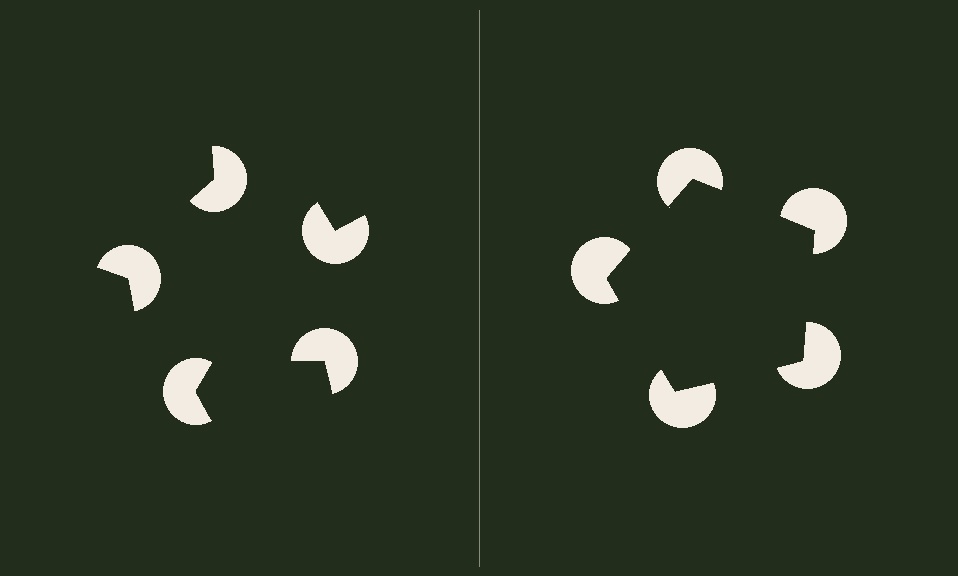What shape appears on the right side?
An illusory pentagon.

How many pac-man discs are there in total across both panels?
10 — 5 on each side.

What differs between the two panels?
The pac-man discs are positioned identically on both sides; only the wedge orientations differ. On the right they align to a pentagon; on the left they are misaligned.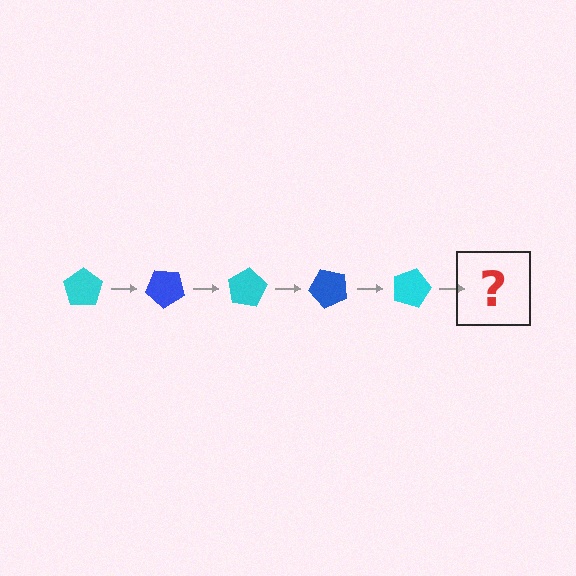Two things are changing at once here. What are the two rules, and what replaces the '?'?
The two rules are that it rotates 40 degrees each step and the color cycles through cyan and blue. The '?' should be a blue pentagon, rotated 200 degrees from the start.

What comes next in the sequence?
The next element should be a blue pentagon, rotated 200 degrees from the start.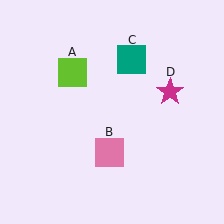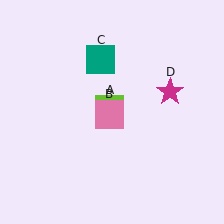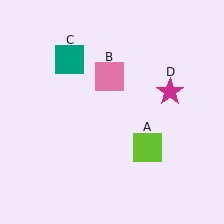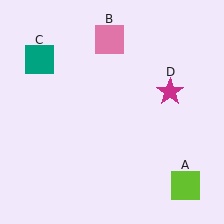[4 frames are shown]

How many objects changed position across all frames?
3 objects changed position: lime square (object A), pink square (object B), teal square (object C).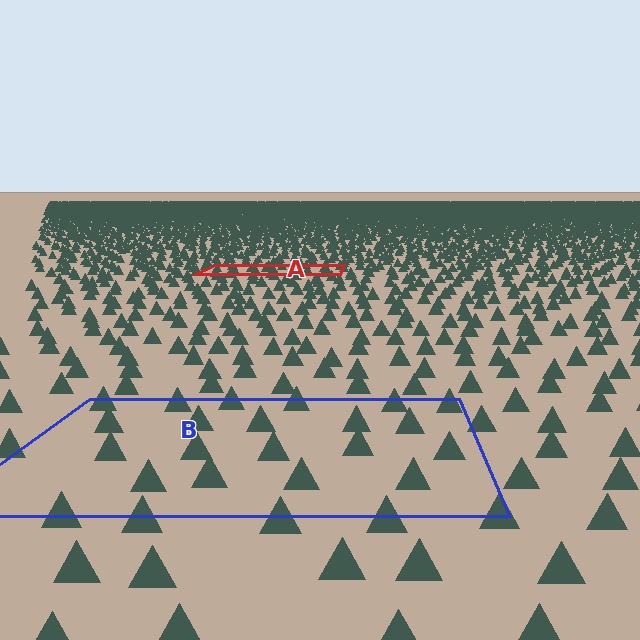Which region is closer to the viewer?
Region B is closer. The texture elements there are larger and more spread out.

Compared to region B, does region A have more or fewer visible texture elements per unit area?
Region A has more texture elements per unit area — they are packed more densely because it is farther away.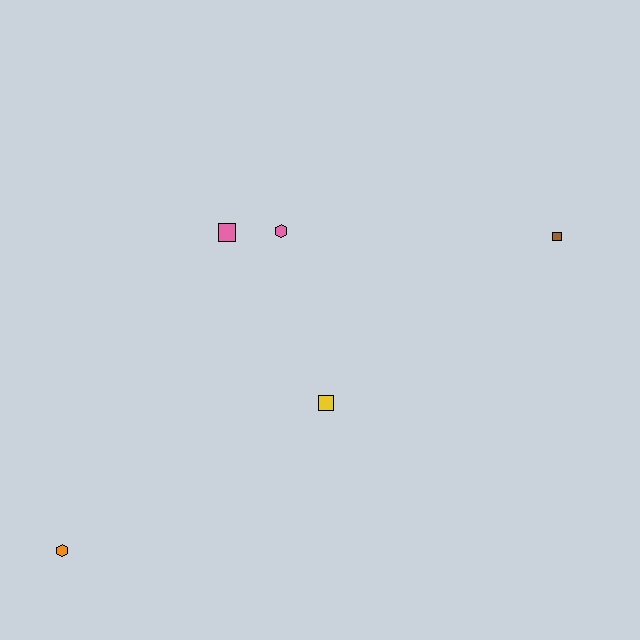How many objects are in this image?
There are 5 objects.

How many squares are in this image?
There are 3 squares.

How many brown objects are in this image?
There is 1 brown object.